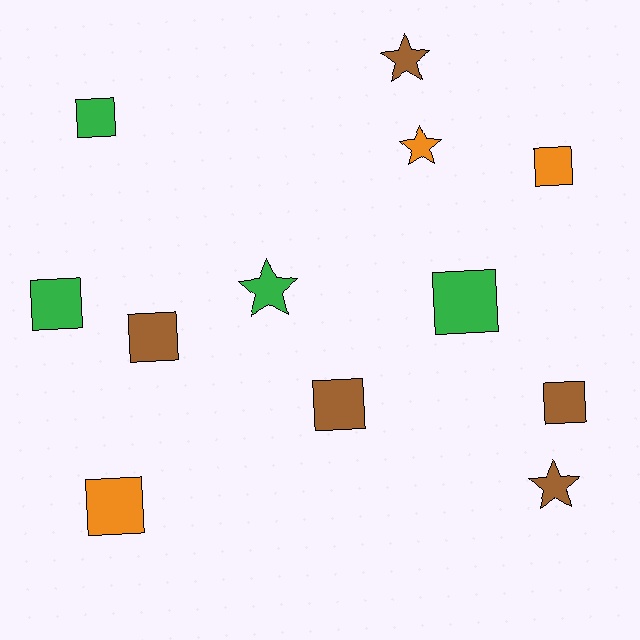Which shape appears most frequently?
Square, with 8 objects.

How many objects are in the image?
There are 12 objects.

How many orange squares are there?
There are 2 orange squares.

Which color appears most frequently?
Brown, with 5 objects.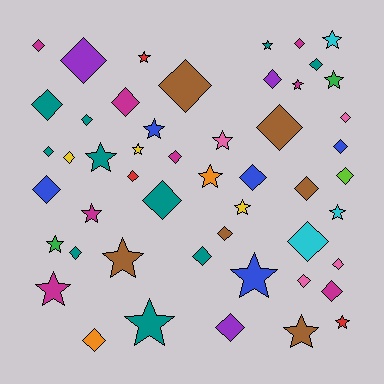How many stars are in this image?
There are 20 stars.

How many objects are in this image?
There are 50 objects.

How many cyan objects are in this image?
There are 3 cyan objects.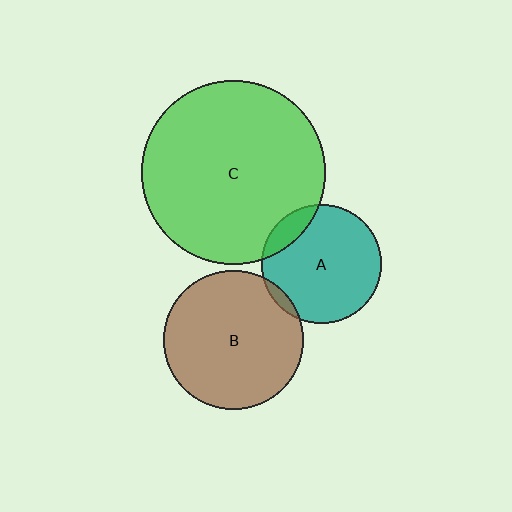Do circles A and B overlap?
Yes.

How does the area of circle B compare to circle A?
Approximately 1.4 times.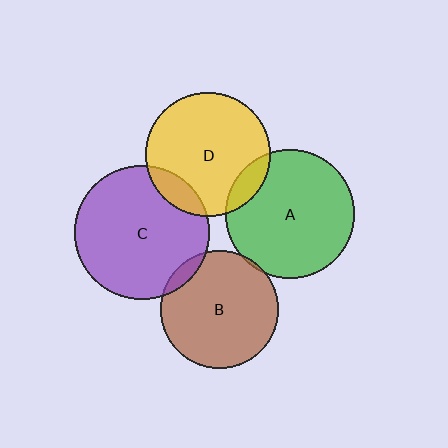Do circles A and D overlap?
Yes.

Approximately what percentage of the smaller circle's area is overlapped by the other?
Approximately 10%.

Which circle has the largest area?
Circle C (purple).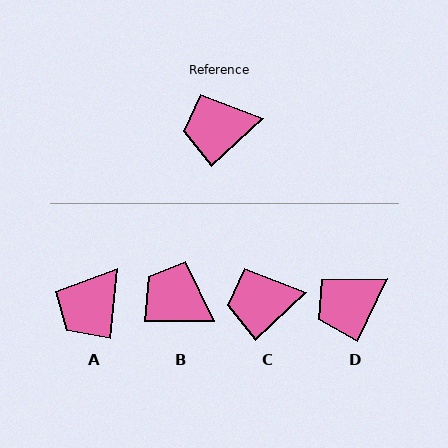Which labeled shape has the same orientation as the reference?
C.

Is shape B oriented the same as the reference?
No, it is off by about 43 degrees.